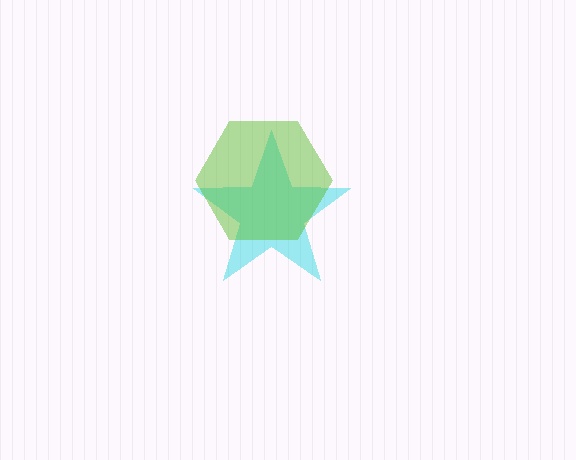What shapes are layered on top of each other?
The layered shapes are: a cyan star, a lime hexagon.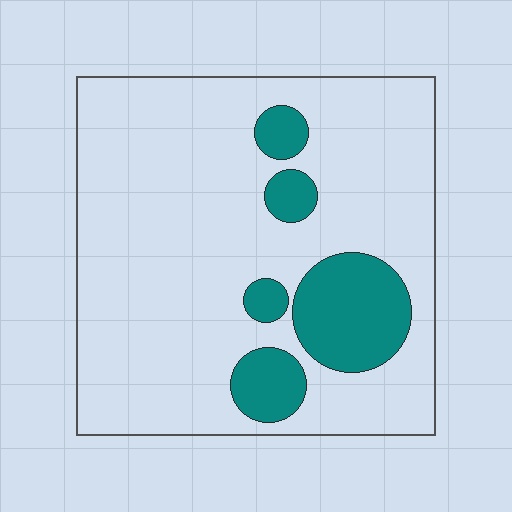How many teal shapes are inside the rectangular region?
5.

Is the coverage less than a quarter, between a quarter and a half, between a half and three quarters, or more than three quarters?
Less than a quarter.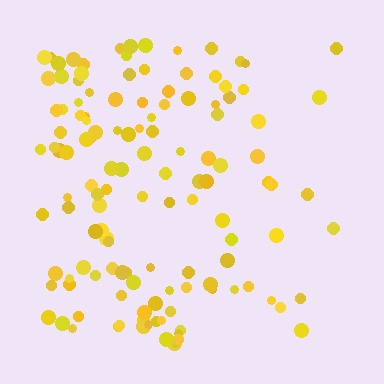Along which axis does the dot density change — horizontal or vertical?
Horizontal.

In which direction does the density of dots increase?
From right to left, with the left side densest.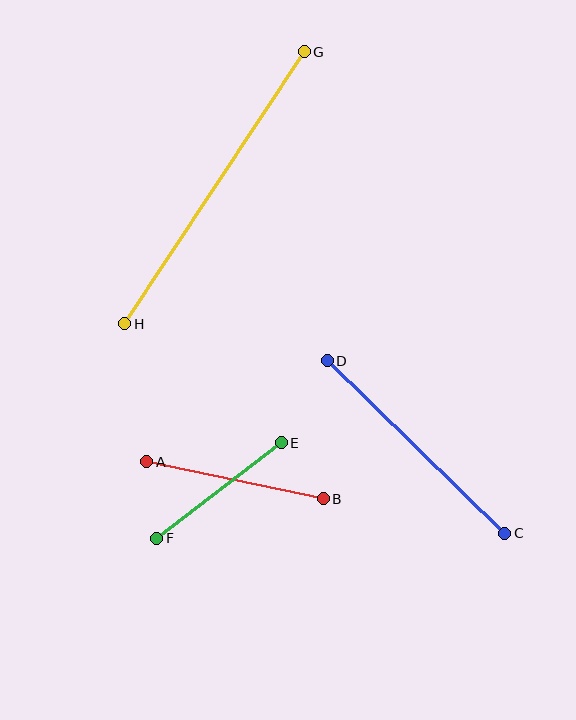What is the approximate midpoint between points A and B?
The midpoint is at approximately (235, 480) pixels.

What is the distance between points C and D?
The distance is approximately 248 pixels.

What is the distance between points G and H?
The distance is approximately 326 pixels.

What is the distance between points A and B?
The distance is approximately 180 pixels.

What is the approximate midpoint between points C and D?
The midpoint is at approximately (416, 447) pixels.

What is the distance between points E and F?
The distance is approximately 157 pixels.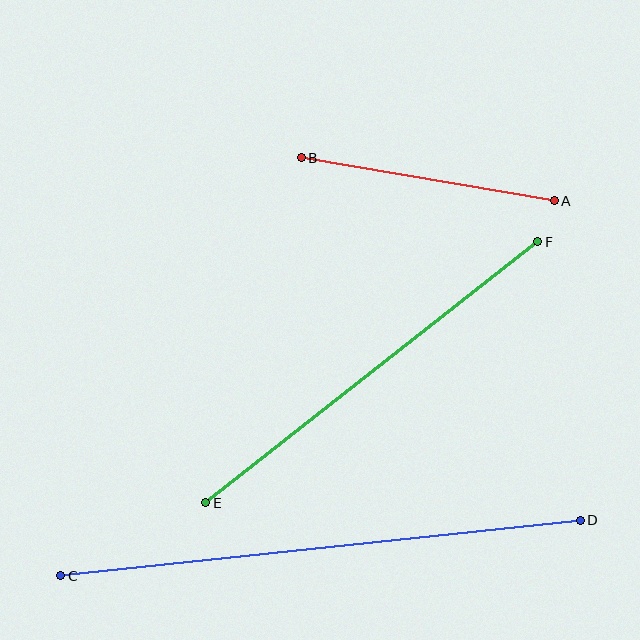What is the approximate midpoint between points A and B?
The midpoint is at approximately (428, 179) pixels.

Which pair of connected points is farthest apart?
Points C and D are farthest apart.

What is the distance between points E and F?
The distance is approximately 423 pixels.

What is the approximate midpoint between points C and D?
The midpoint is at approximately (320, 548) pixels.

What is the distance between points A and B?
The distance is approximately 256 pixels.